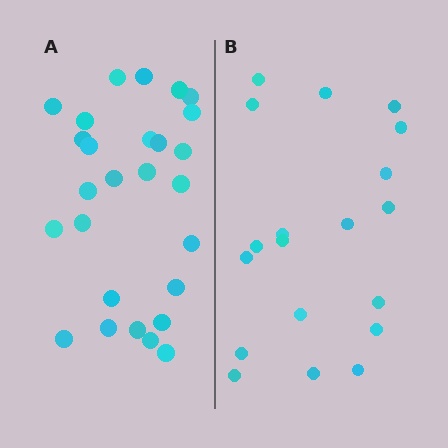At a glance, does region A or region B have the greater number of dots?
Region A (the left region) has more dots.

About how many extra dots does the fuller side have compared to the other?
Region A has roughly 8 or so more dots than region B.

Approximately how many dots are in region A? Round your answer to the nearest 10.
About 30 dots. (The exact count is 27, which rounds to 30.)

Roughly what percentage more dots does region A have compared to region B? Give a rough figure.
About 40% more.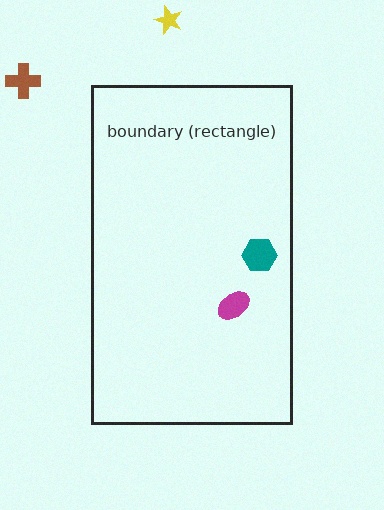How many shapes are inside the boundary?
2 inside, 2 outside.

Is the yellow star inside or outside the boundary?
Outside.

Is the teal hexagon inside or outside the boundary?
Inside.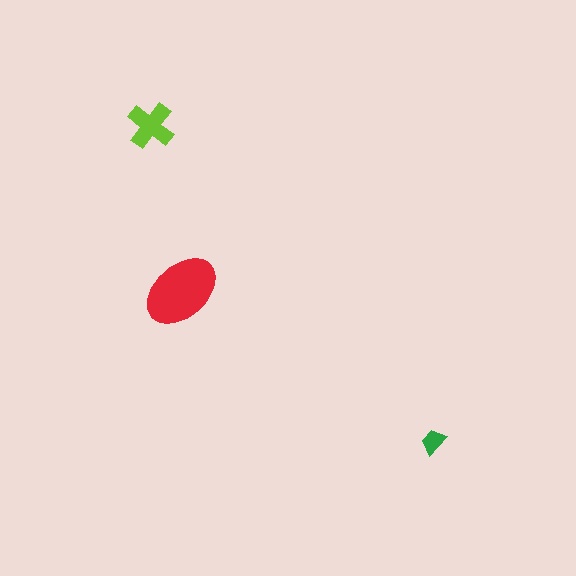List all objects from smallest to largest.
The green trapezoid, the lime cross, the red ellipse.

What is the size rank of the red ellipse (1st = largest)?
1st.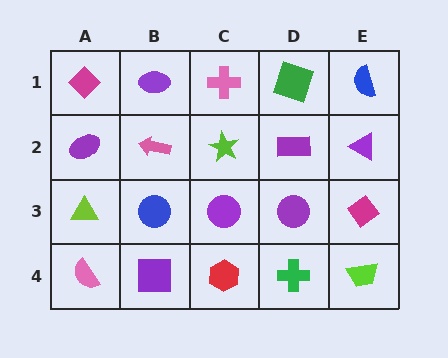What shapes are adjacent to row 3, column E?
A purple triangle (row 2, column E), a lime trapezoid (row 4, column E), a purple circle (row 3, column D).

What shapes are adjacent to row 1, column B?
A pink arrow (row 2, column B), a magenta diamond (row 1, column A), a pink cross (row 1, column C).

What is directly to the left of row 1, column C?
A purple ellipse.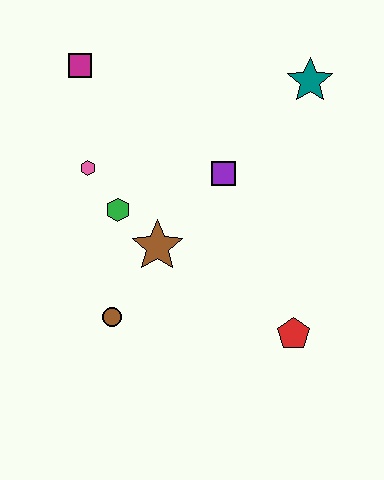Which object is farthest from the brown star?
The teal star is farthest from the brown star.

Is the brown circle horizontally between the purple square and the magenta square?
Yes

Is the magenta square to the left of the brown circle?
Yes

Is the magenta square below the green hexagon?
No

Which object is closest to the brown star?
The green hexagon is closest to the brown star.